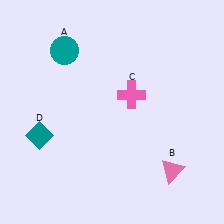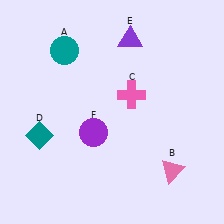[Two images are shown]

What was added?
A purple triangle (E), a purple circle (F) were added in Image 2.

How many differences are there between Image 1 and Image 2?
There are 2 differences between the two images.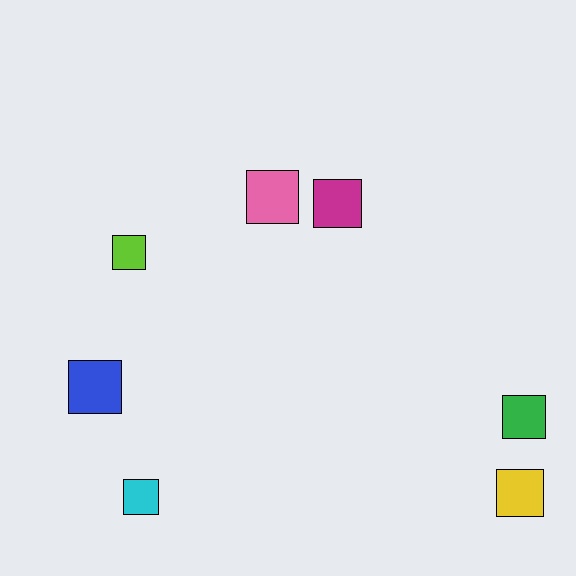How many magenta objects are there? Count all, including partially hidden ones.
There is 1 magenta object.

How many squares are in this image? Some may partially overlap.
There are 7 squares.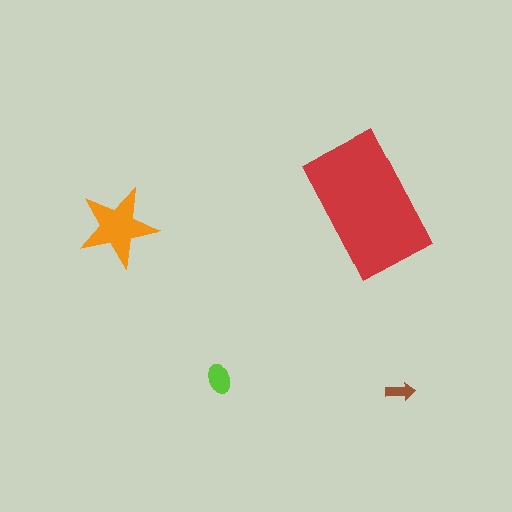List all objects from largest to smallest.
The red rectangle, the orange star, the lime ellipse, the brown arrow.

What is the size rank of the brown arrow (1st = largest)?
4th.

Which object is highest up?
The red rectangle is topmost.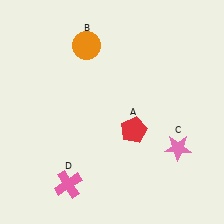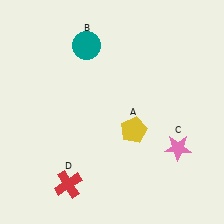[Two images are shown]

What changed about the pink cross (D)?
In Image 1, D is pink. In Image 2, it changed to red.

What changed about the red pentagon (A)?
In Image 1, A is red. In Image 2, it changed to yellow.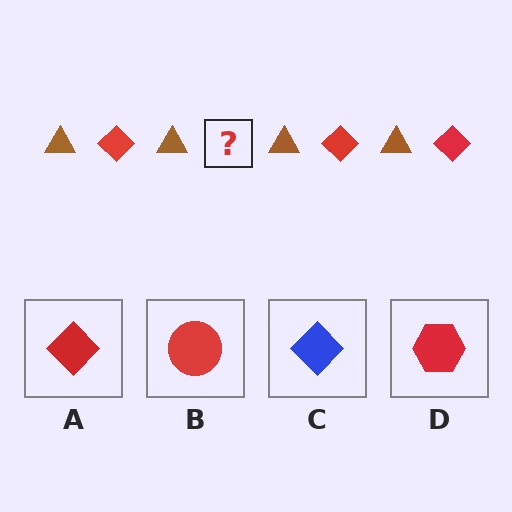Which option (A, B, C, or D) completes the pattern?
A.